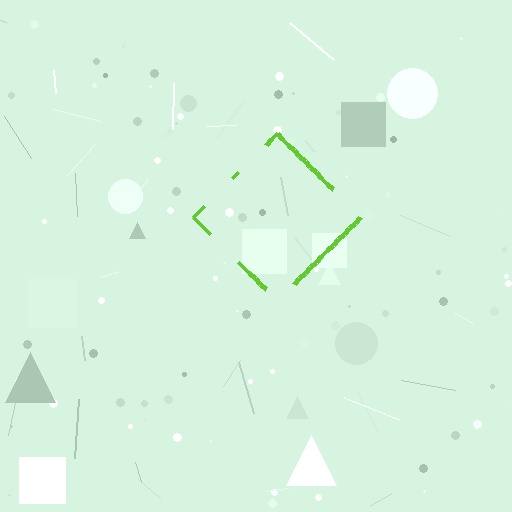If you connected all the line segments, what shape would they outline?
They would outline a diamond.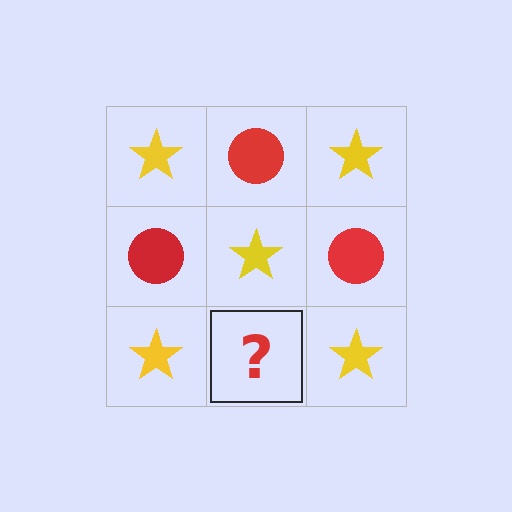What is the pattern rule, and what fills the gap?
The rule is that it alternates yellow star and red circle in a checkerboard pattern. The gap should be filled with a red circle.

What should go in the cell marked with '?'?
The missing cell should contain a red circle.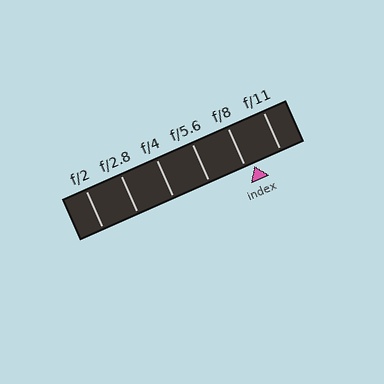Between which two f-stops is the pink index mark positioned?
The index mark is between f/8 and f/11.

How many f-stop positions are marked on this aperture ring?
There are 6 f-stop positions marked.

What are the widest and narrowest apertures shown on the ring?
The widest aperture shown is f/2 and the narrowest is f/11.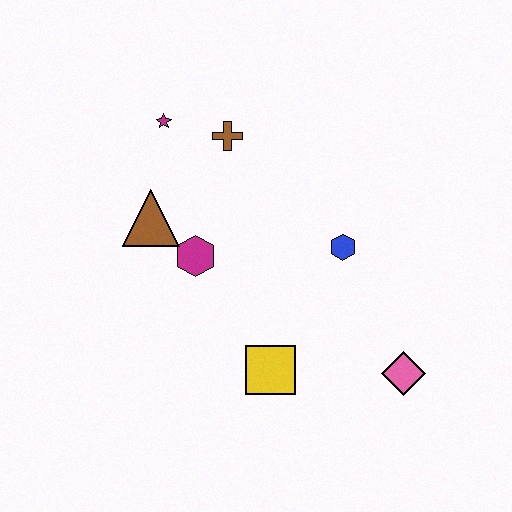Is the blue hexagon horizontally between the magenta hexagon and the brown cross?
No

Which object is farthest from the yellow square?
The magenta star is farthest from the yellow square.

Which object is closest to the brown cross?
The magenta star is closest to the brown cross.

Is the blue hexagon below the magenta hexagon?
No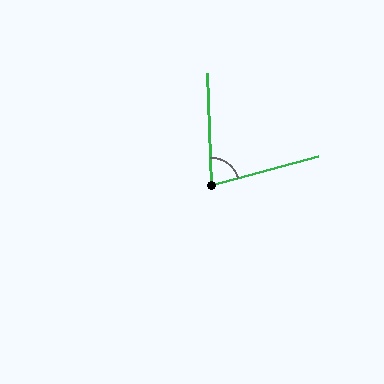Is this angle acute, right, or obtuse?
It is acute.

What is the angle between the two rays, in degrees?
Approximately 77 degrees.